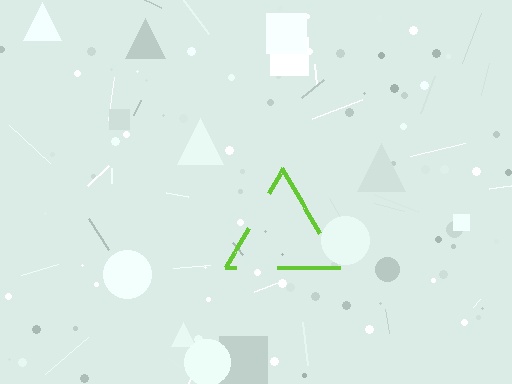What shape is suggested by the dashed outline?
The dashed outline suggests a triangle.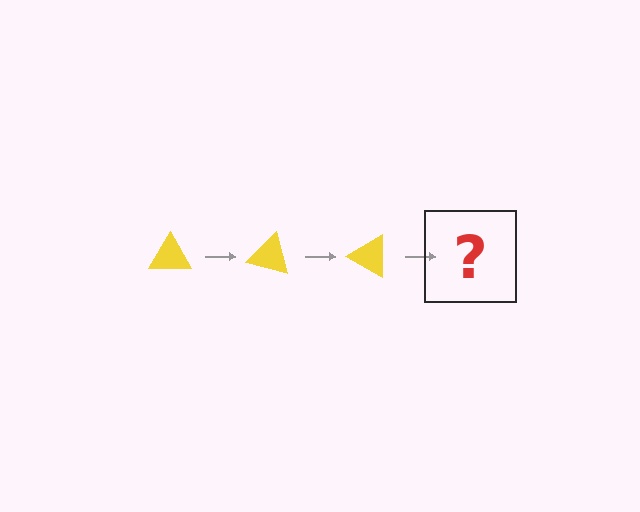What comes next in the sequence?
The next element should be a yellow triangle rotated 45 degrees.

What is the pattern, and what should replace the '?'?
The pattern is that the triangle rotates 15 degrees each step. The '?' should be a yellow triangle rotated 45 degrees.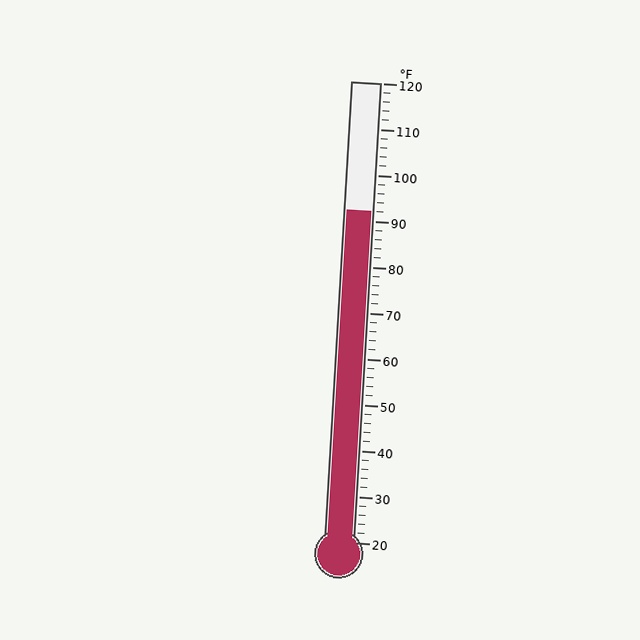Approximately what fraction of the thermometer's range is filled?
The thermometer is filled to approximately 70% of its range.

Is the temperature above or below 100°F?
The temperature is below 100°F.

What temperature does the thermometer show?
The thermometer shows approximately 92°F.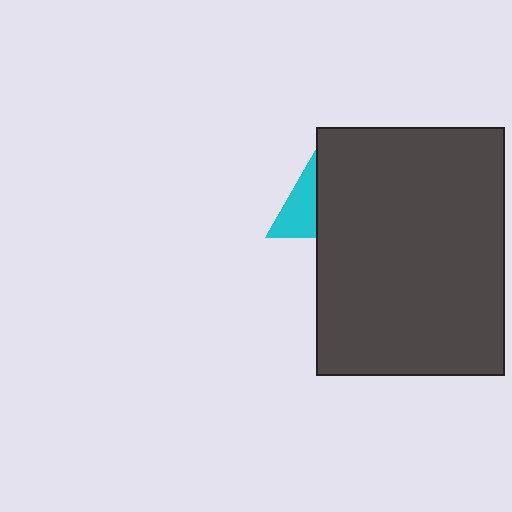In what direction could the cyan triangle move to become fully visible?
The cyan triangle could move left. That would shift it out from behind the dark gray rectangle entirely.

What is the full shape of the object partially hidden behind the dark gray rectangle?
The partially hidden object is a cyan triangle.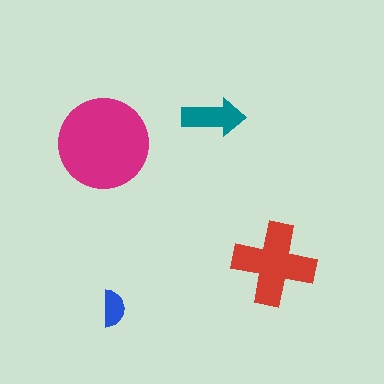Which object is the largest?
The magenta circle.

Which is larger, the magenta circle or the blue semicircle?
The magenta circle.